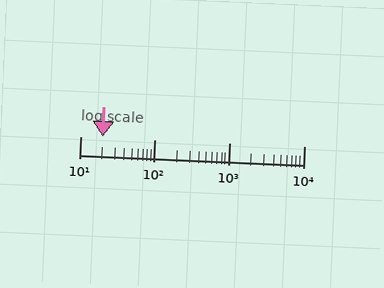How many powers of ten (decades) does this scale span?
The scale spans 3 decades, from 10 to 10000.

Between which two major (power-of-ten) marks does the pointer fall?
The pointer is between 10 and 100.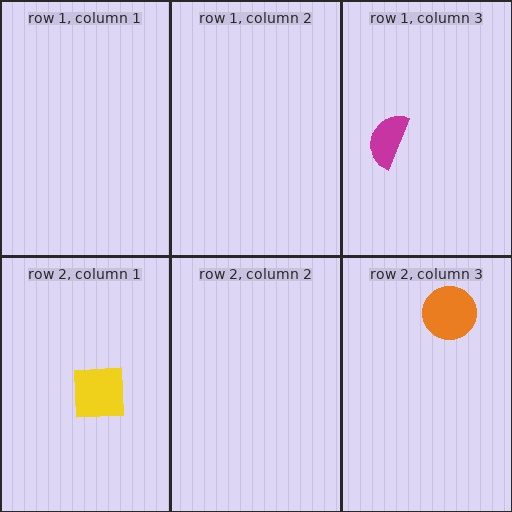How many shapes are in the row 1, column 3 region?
1.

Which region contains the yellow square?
The row 2, column 1 region.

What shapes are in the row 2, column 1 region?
The yellow square.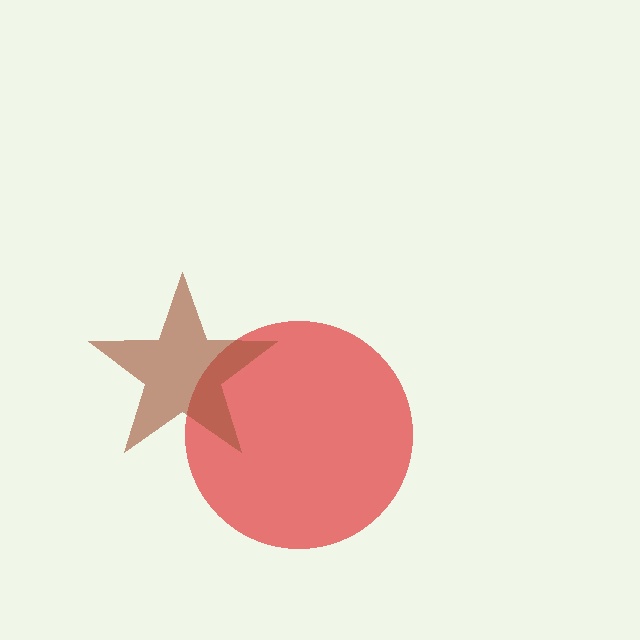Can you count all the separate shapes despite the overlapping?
Yes, there are 2 separate shapes.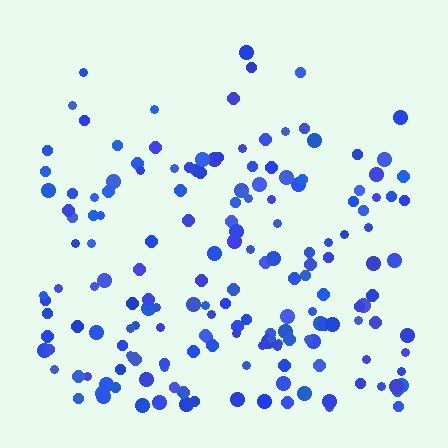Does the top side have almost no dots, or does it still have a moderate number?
Still a moderate number, just noticeably fewer than the bottom.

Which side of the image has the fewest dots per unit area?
The top.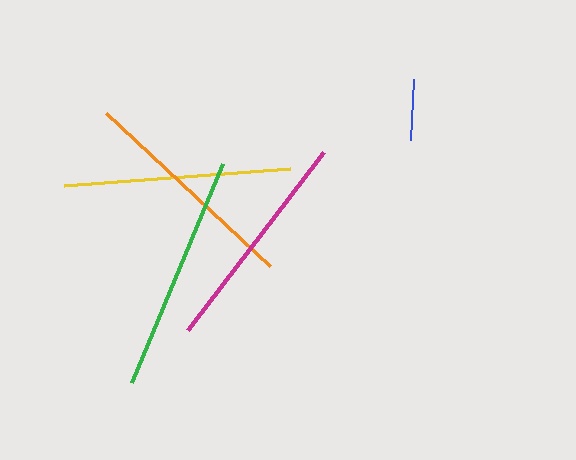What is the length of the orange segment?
The orange segment is approximately 224 pixels long.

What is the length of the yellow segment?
The yellow segment is approximately 226 pixels long.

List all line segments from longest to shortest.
From longest to shortest: green, yellow, magenta, orange, blue.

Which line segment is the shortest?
The blue line is the shortest at approximately 61 pixels.